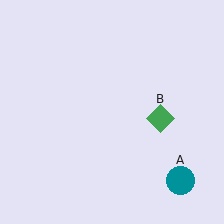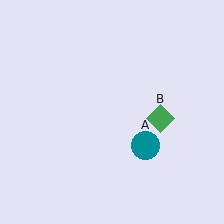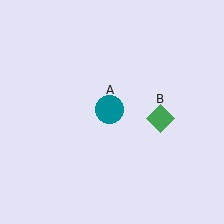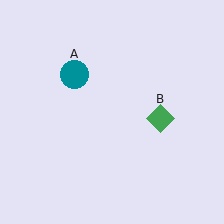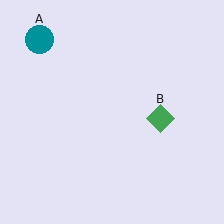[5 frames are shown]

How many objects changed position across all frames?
1 object changed position: teal circle (object A).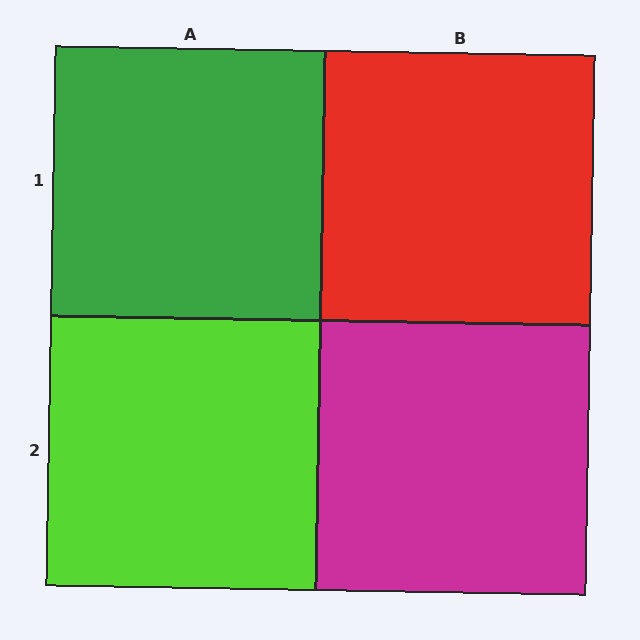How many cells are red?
1 cell is red.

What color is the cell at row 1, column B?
Red.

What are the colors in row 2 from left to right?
Lime, magenta.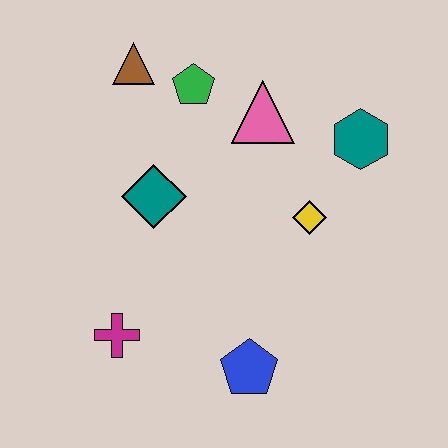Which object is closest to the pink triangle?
The green pentagon is closest to the pink triangle.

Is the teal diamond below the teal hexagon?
Yes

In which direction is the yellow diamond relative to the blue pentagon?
The yellow diamond is above the blue pentagon.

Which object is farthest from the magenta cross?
The teal hexagon is farthest from the magenta cross.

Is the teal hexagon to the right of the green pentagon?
Yes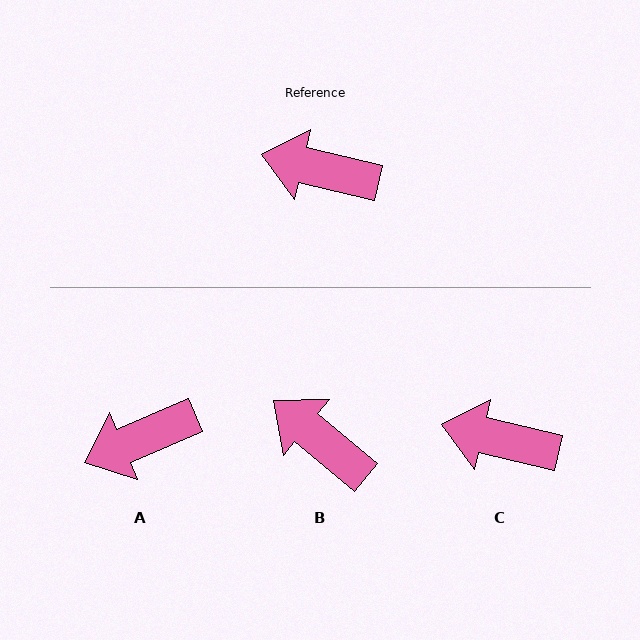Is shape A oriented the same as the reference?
No, it is off by about 37 degrees.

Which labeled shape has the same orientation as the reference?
C.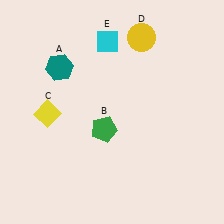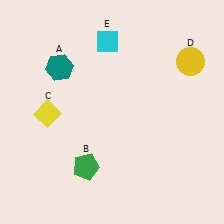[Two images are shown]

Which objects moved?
The objects that moved are: the green pentagon (B), the yellow circle (D).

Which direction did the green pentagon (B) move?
The green pentagon (B) moved down.